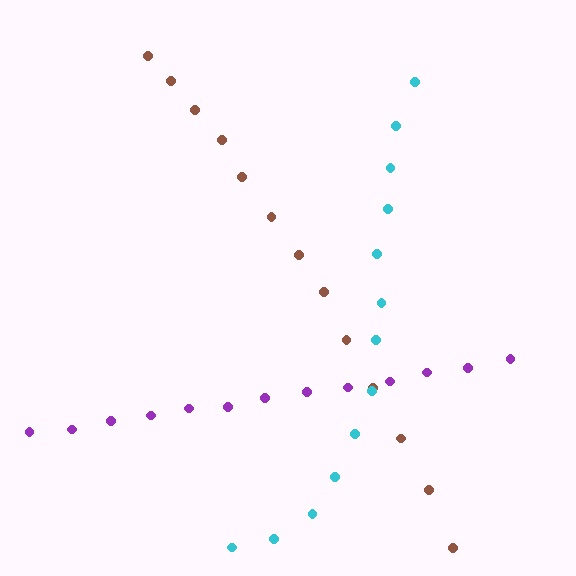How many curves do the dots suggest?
There are 3 distinct paths.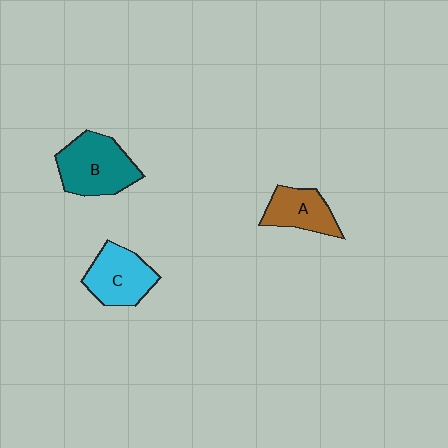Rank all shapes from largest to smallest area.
From largest to smallest: B (teal), C (cyan), A (brown).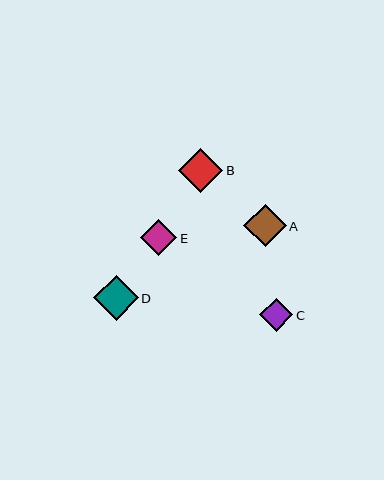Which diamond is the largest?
Diamond D is the largest with a size of approximately 45 pixels.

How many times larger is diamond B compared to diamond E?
Diamond B is approximately 1.2 times the size of diamond E.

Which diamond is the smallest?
Diamond C is the smallest with a size of approximately 34 pixels.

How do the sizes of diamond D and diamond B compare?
Diamond D and diamond B are approximately the same size.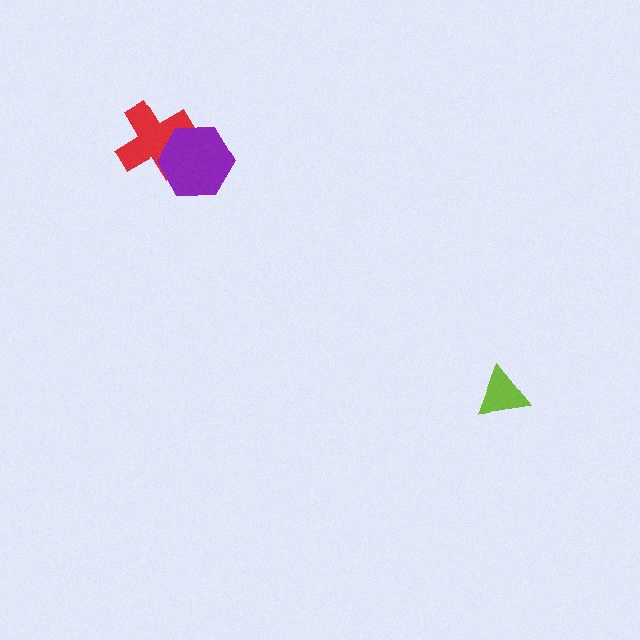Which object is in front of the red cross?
The purple hexagon is in front of the red cross.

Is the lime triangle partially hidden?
No, no other shape covers it.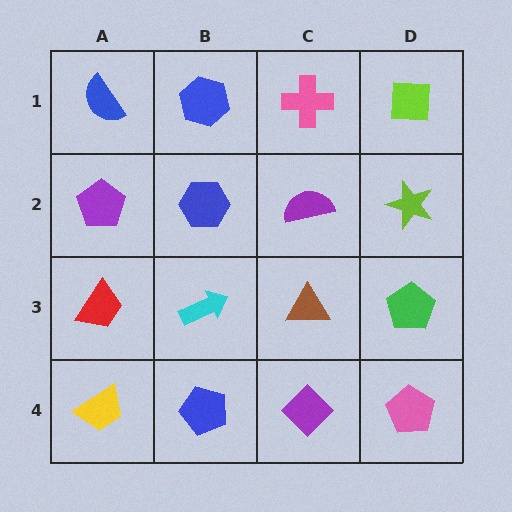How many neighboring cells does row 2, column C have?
4.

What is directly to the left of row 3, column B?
A red trapezoid.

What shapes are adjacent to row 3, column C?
A purple semicircle (row 2, column C), a purple diamond (row 4, column C), a cyan arrow (row 3, column B), a green pentagon (row 3, column D).